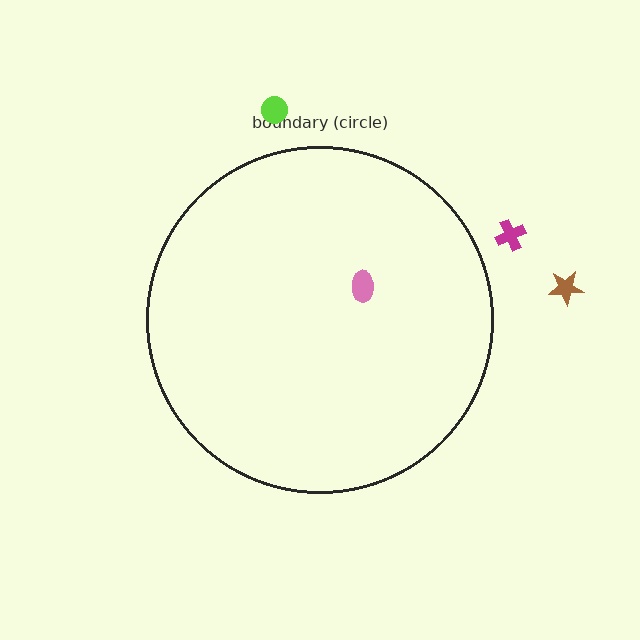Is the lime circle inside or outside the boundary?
Outside.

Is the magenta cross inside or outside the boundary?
Outside.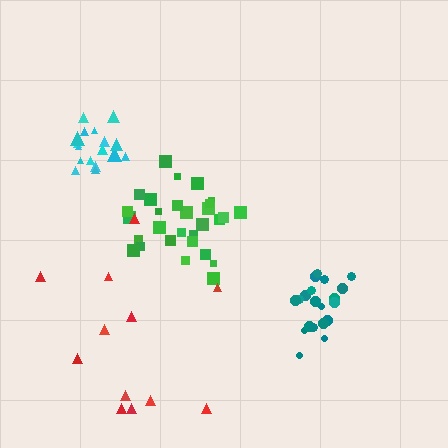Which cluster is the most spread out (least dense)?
Red.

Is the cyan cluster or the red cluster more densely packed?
Cyan.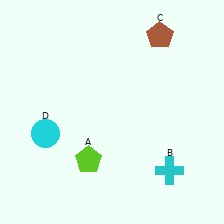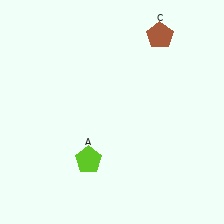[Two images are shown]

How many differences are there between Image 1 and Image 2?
There are 2 differences between the two images.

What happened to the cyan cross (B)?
The cyan cross (B) was removed in Image 2. It was in the bottom-right area of Image 1.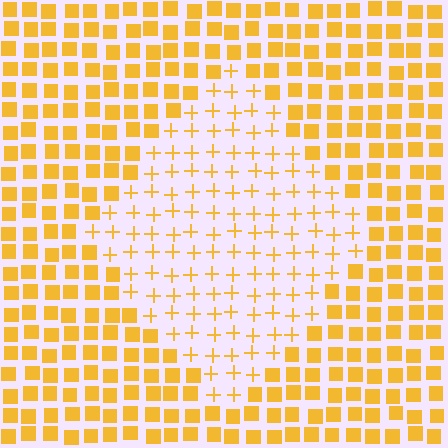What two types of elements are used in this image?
The image uses plus signs inside the diamond region and squares outside it.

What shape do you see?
I see a diamond.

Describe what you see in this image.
The image is filled with small yellow elements arranged in a uniform grid. A diamond-shaped region contains plus signs, while the surrounding area contains squares. The boundary is defined purely by the change in element shape.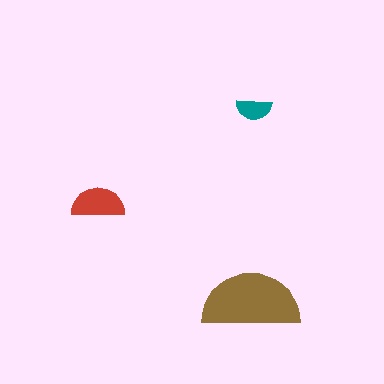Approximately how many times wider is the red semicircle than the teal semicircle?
About 1.5 times wider.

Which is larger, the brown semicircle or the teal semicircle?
The brown one.